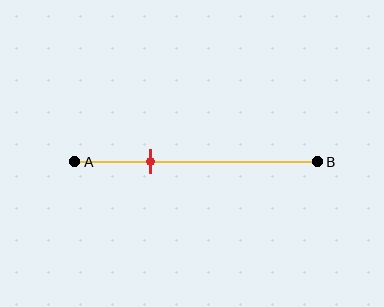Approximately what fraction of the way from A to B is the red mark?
The red mark is approximately 30% of the way from A to B.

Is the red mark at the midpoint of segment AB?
No, the mark is at about 30% from A, not at the 50% midpoint.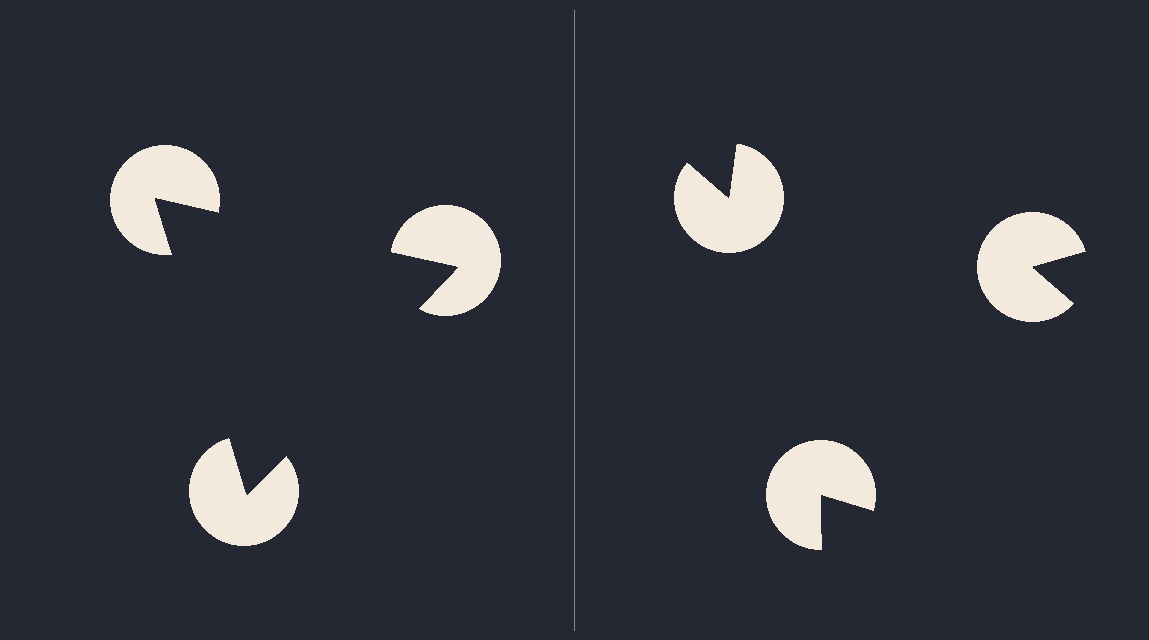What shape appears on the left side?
An illusory triangle.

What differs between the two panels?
The pac-man discs are positioned identically on both sides; only the wedge orientations differ. On the left they align to a triangle; on the right they are misaligned.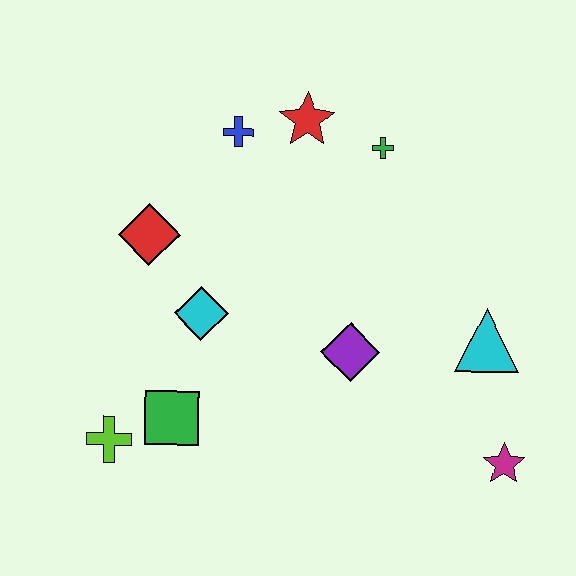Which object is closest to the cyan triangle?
The magenta star is closest to the cyan triangle.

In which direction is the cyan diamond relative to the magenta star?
The cyan diamond is to the left of the magenta star.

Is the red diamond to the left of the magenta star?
Yes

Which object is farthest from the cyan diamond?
The magenta star is farthest from the cyan diamond.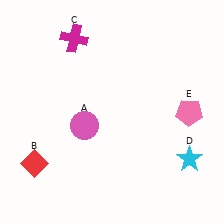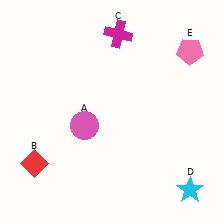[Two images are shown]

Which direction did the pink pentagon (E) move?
The pink pentagon (E) moved up.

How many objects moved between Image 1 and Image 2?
3 objects moved between the two images.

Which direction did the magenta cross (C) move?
The magenta cross (C) moved right.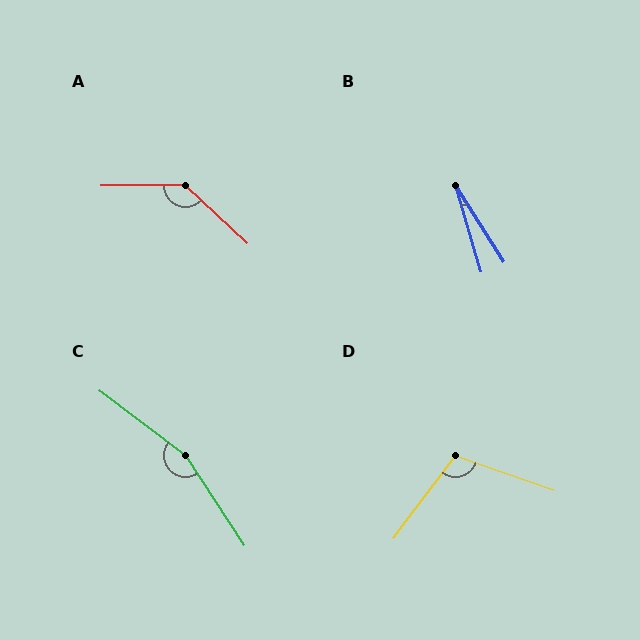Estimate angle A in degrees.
Approximately 137 degrees.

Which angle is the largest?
C, at approximately 160 degrees.